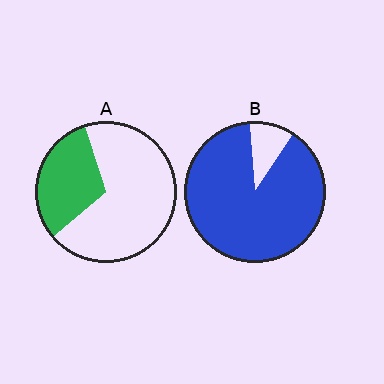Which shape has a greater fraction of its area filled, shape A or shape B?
Shape B.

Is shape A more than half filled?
No.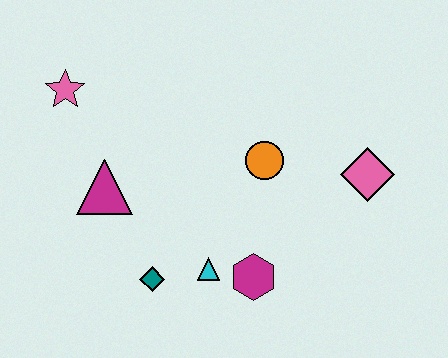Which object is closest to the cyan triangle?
The magenta hexagon is closest to the cyan triangle.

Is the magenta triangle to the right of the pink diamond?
No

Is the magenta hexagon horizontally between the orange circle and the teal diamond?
Yes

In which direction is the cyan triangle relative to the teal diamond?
The cyan triangle is to the right of the teal diamond.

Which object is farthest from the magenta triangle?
The pink diamond is farthest from the magenta triangle.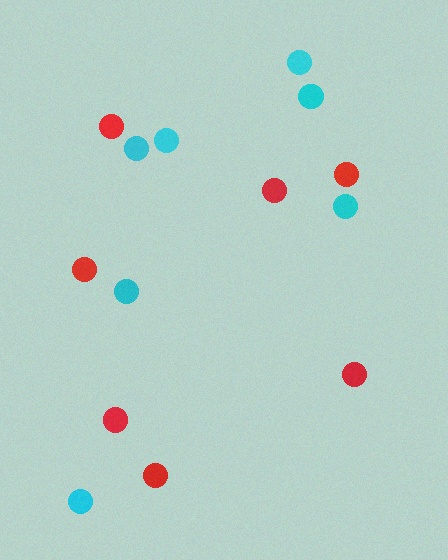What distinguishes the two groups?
There are 2 groups: one group of red circles (7) and one group of cyan circles (7).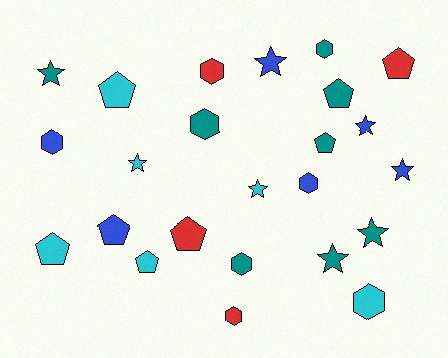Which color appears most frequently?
Teal, with 8 objects.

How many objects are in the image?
There are 24 objects.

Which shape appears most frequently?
Pentagon, with 8 objects.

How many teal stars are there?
There are 3 teal stars.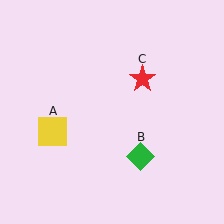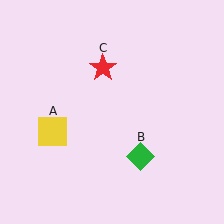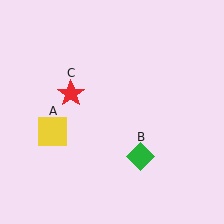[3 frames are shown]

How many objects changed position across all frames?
1 object changed position: red star (object C).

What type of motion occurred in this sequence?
The red star (object C) rotated counterclockwise around the center of the scene.